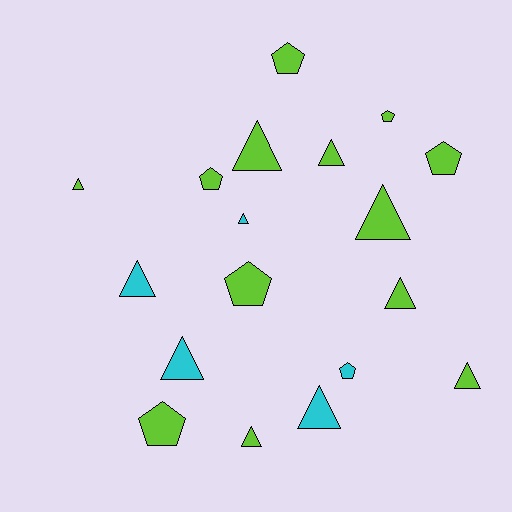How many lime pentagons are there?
There are 6 lime pentagons.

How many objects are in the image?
There are 18 objects.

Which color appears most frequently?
Lime, with 13 objects.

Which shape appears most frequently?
Triangle, with 11 objects.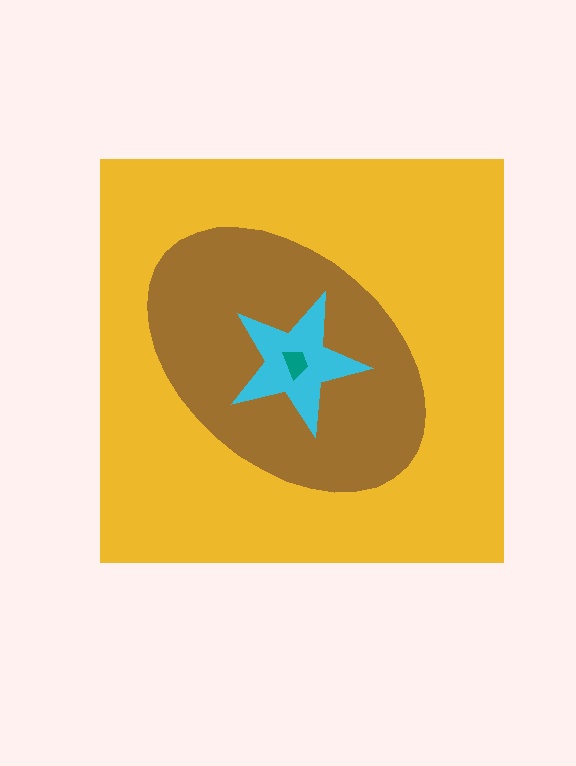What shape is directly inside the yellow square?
The brown ellipse.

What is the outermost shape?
The yellow square.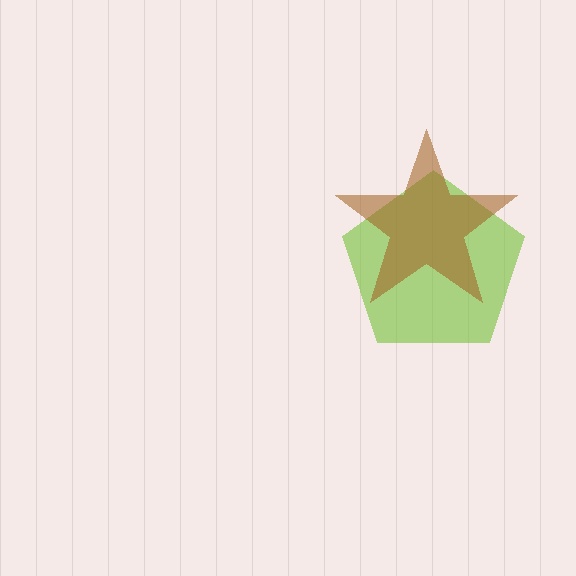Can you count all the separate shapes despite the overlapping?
Yes, there are 2 separate shapes.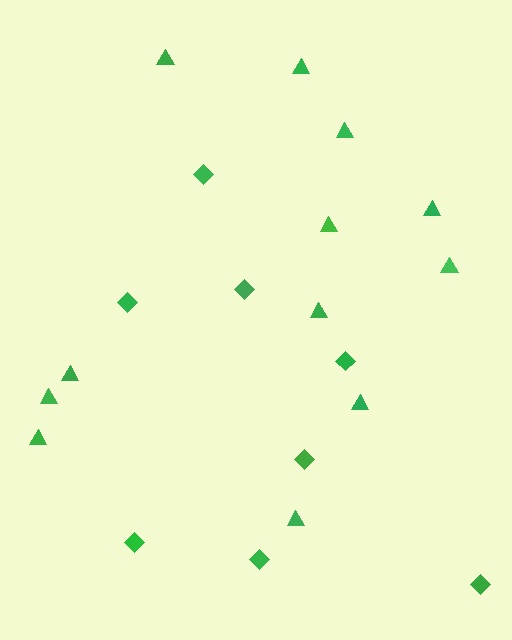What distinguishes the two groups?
There are 2 groups: one group of triangles (12) and one group of diamonds (8).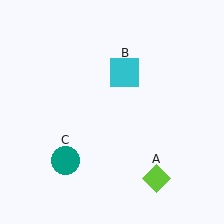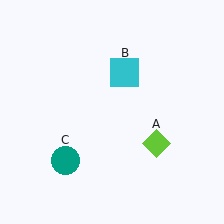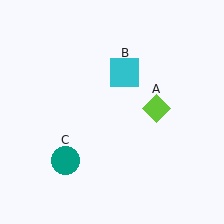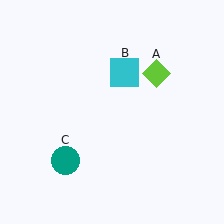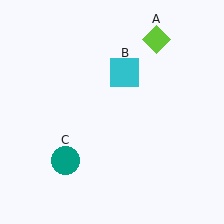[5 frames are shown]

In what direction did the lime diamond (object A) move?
The lime diamond (object A) moved up.